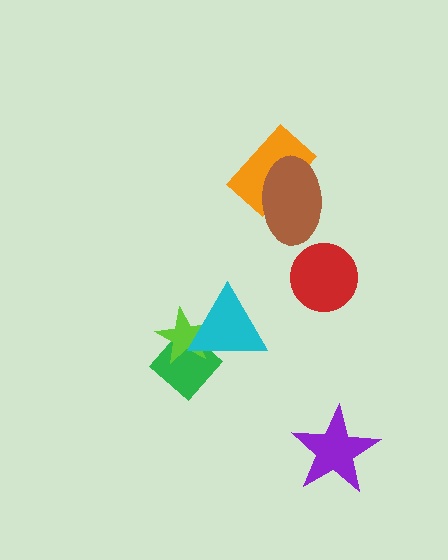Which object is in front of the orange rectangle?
The brown ellipse is in front of the orange rectangle.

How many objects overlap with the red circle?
0 objects overlap with the red circle.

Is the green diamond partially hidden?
Yes, it is partially covered by another shape.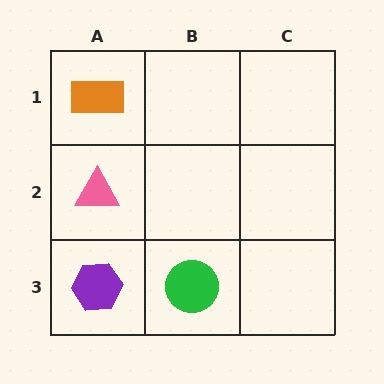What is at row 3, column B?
A green circle.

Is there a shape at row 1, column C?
No, that cell is empty.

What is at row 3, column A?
A purple hexagon.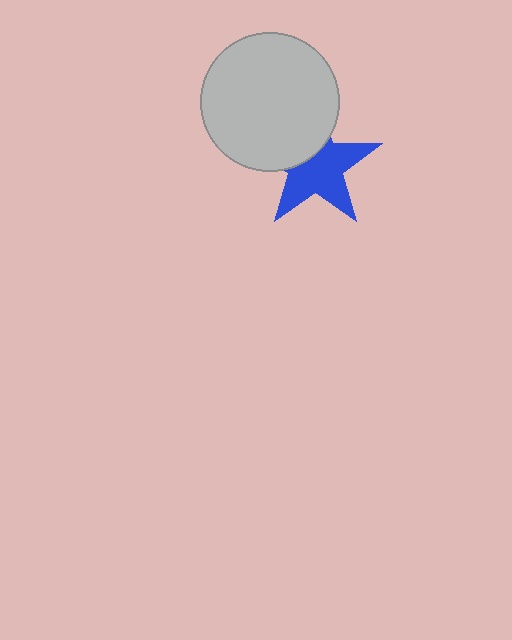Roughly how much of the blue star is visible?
About half of it is visible (roughly 65%).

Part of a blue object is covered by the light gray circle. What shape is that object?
It is a star.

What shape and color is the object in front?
The object in front is a light gray circle.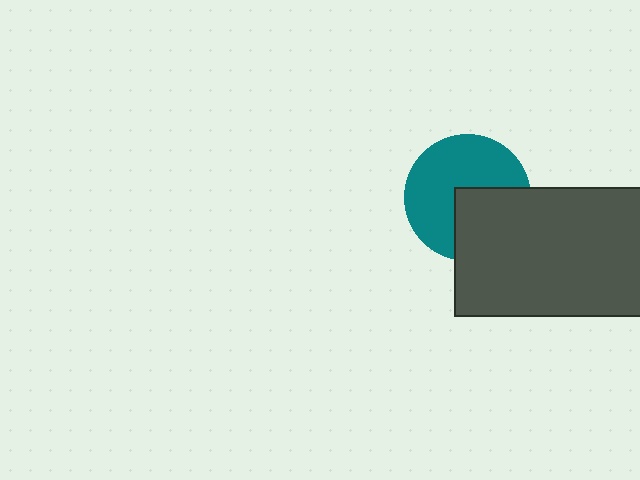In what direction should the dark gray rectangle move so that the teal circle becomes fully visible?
The dark gray rectangle should move toward the lower-right. That is the shortest direction to clear the overlap and leave the teal circle fully visible.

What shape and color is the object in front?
The object in front is a dark gray rectangle.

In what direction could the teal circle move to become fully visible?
The teal circle could move toward the upper-left. That would shift it out from behind the dark gray rectangle entirely.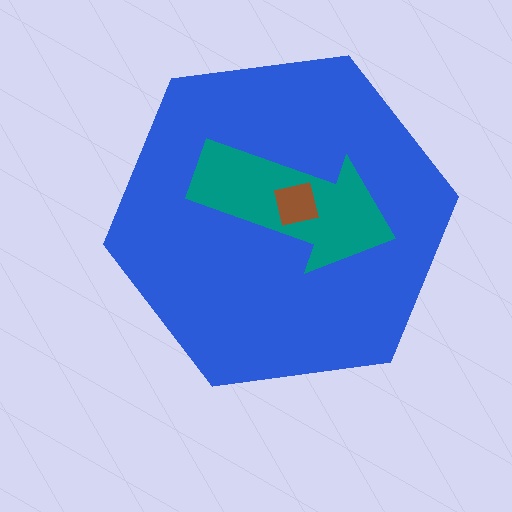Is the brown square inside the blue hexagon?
Yes.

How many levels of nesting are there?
3.